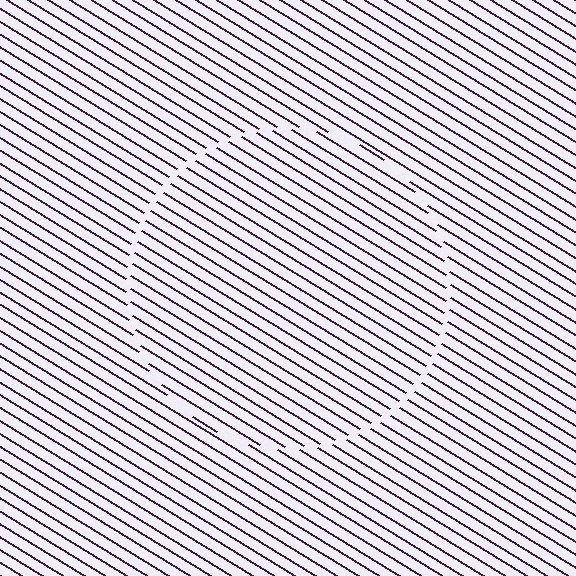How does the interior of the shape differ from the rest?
The interior of the shape contains the same grating, shifted by half a period — the contour is defined by the phase discontinuity where line-ends from the inner and outer gratings abut.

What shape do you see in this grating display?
An illusory circle. The interior of the shape contains the same grating, shifted by half a period — the contour is defined by the phase discontinuity where line-ends from the inner and outer gratings abut.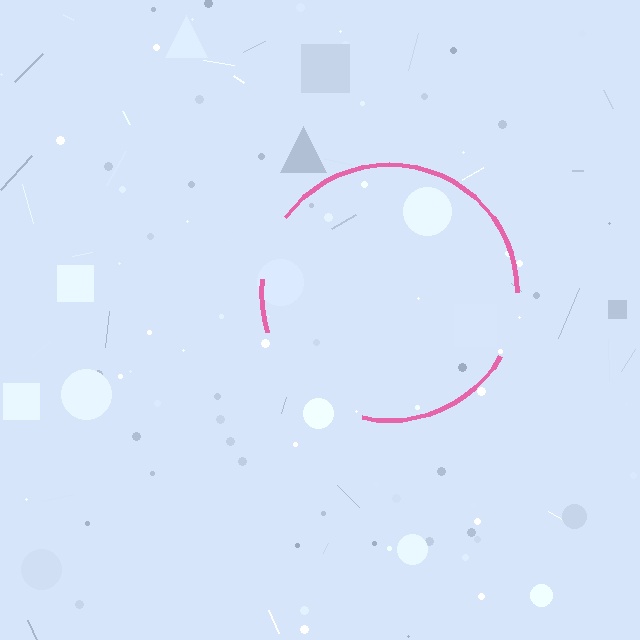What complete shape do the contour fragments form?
The contour fragments form a circle.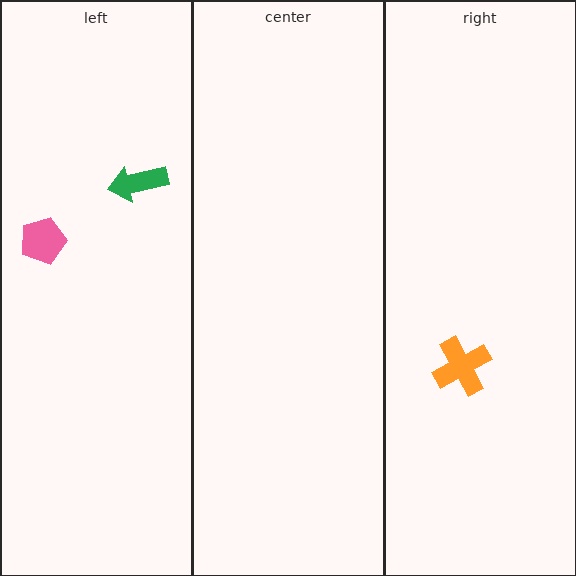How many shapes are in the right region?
1.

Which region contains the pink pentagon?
The left region.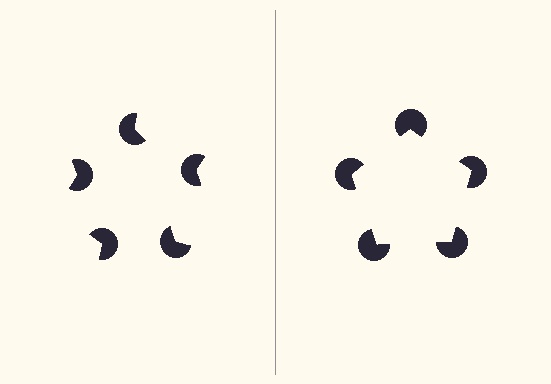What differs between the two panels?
The pac-man discs are positioned identically on both sides; only the wedge orientations differ. On the right they align to a pentagon; on the left they are misaligned.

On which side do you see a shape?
An illusory pentagon appears on the right side. On the left side the wedge cuts are rotated, so no coherent shape forms.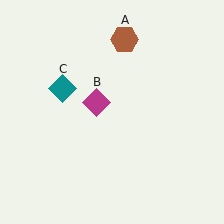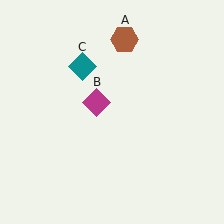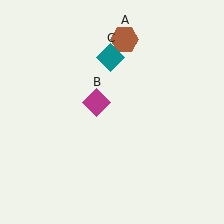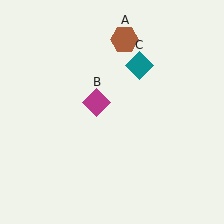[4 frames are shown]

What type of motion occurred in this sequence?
The teal diamond (object C) rotated clockwise around the center of the scene.